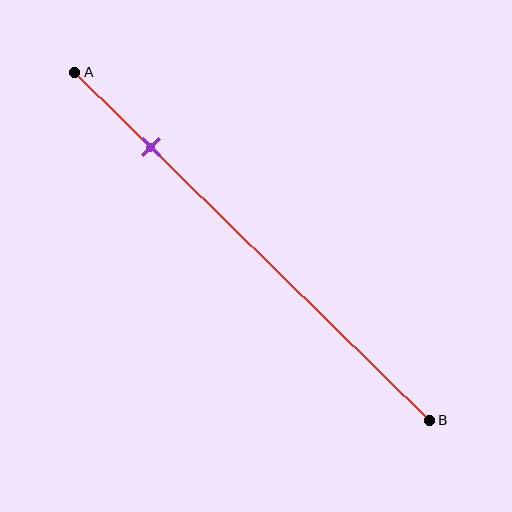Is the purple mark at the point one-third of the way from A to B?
No, the mark is at about 20% from A, not at the 33% one-third point.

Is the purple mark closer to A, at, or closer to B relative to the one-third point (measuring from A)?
The purple mark is closer to point A than the one-third point of segment AB.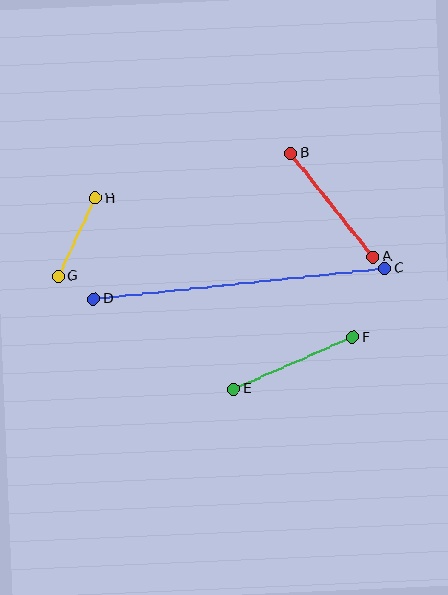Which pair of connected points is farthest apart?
Points C and D are farthest apart.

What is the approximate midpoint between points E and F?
The midpoint is at approximately (293, 363) pixels.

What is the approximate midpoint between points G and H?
The midpoint is at approximately (77, 237) pixels.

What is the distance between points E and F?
The distance is approximately 130 pixels.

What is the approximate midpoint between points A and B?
The midpoint is at approximately (332, 205) pixels.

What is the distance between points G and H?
The distance is approximately 87 pixels.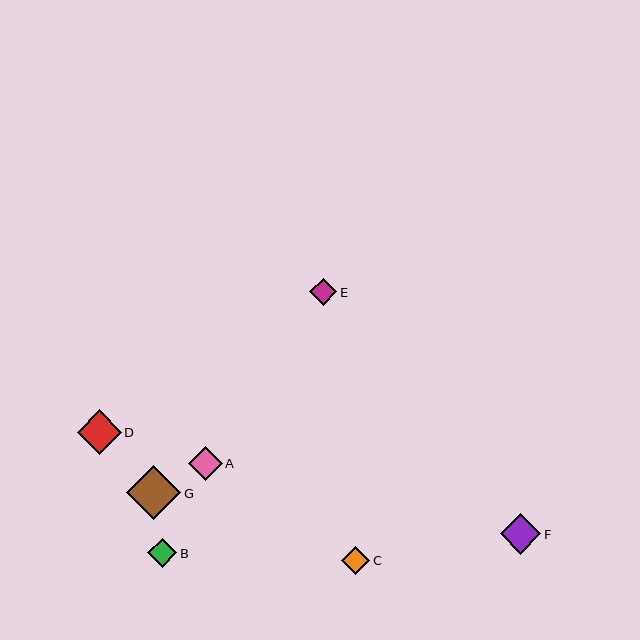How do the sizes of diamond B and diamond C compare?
Diamond B and diamond C are approximately the same size.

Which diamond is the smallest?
Diamond E is the smallest with a size of approximately 27 pixels.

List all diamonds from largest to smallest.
From largest to smallest: G, D, F, A, B, C, E.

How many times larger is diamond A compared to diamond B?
Diamond A is approximately 1.2 times the size of diamond B.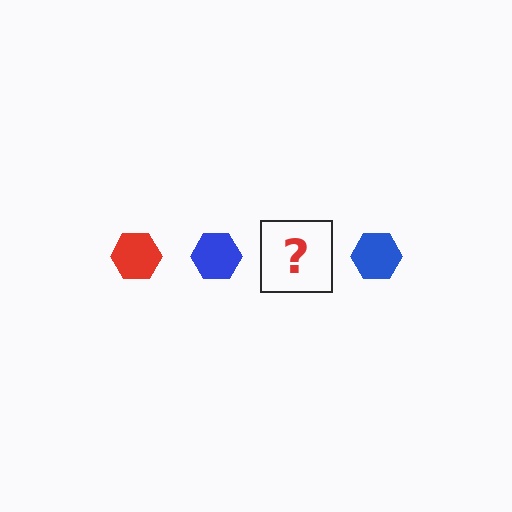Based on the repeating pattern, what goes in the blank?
The blank should be a red hexagon.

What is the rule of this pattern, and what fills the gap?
The rule is that the pattern cycles through red, blue hexagons. The gap should be filled with a red hexagon.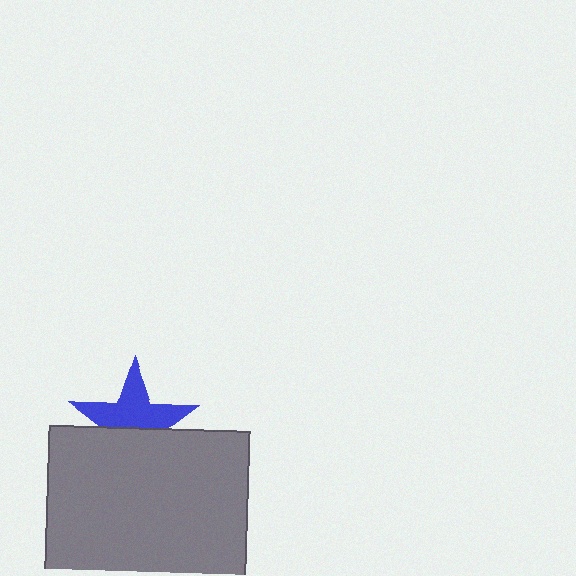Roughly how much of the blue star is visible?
About half of it is visible (roughly 57%).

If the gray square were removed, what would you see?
You would see the complete blue star.